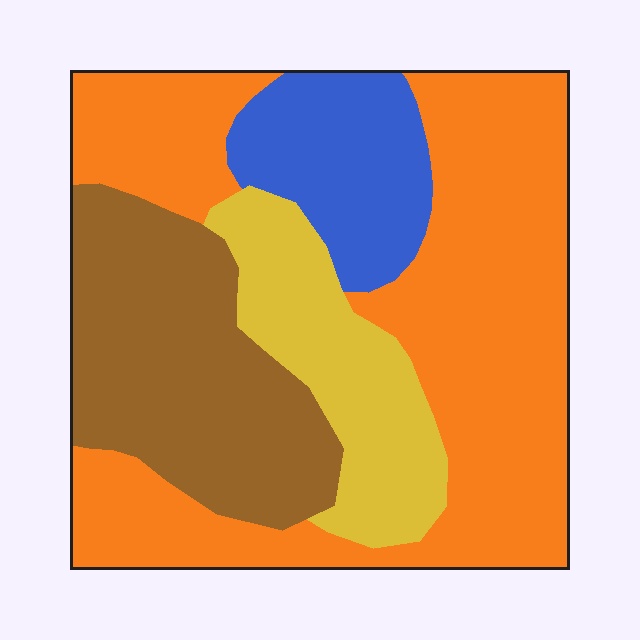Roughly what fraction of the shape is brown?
Brown covers roughly 25% of the shape.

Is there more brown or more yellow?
Brown.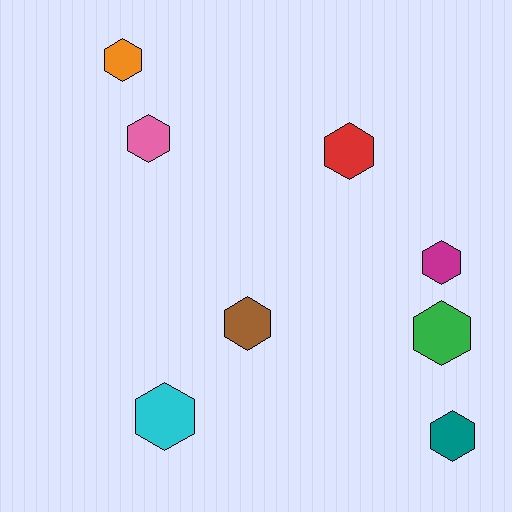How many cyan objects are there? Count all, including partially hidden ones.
There is 1 cyan object.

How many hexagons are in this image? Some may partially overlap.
There are 8 hexagons.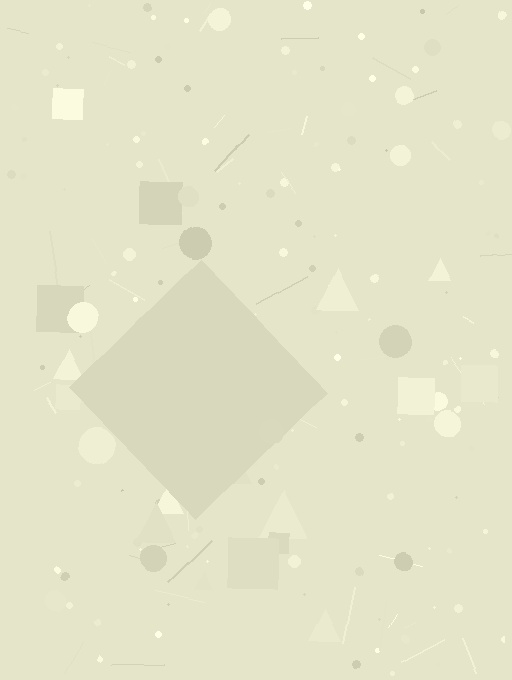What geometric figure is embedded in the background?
A diamond is embedded in the background.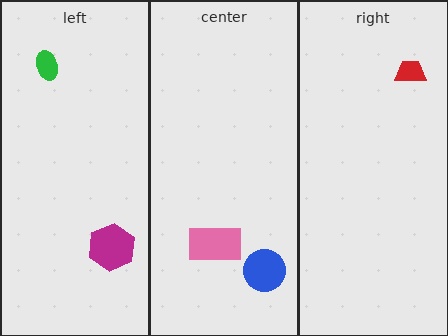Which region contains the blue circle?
The center region.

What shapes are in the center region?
The blue circle, the pink rectangle.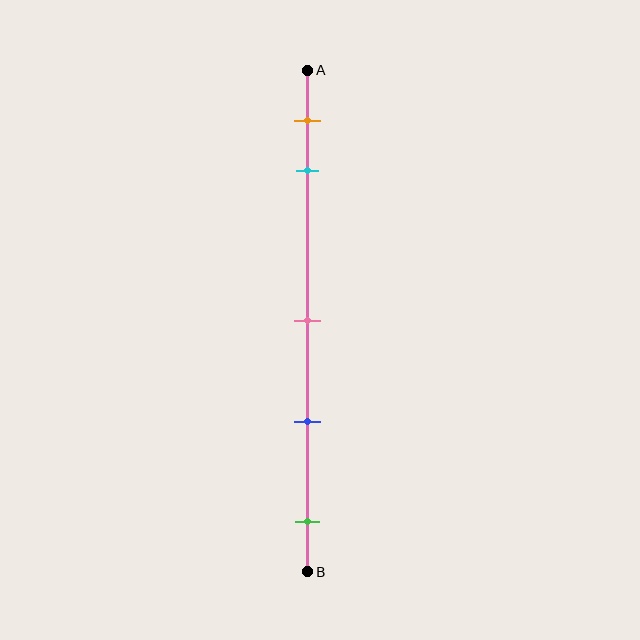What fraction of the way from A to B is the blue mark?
The blue mark is approximately 70% (0.7) of the way from A to B.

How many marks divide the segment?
There are 5 marks dividing the segment.